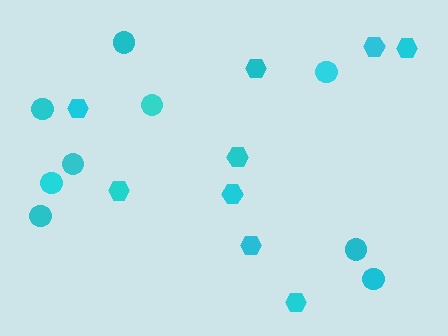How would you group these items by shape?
There are 2 groups: one group of hexagons (9) and one group of circles (9).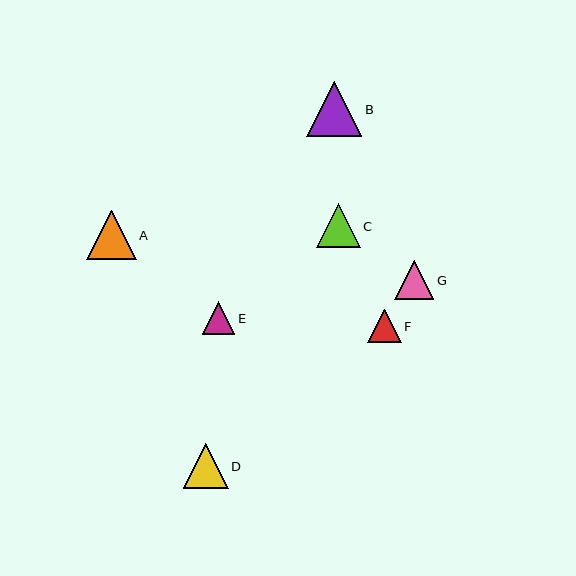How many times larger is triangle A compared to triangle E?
Triangle A is approximately 1.5 times the size of triangle E.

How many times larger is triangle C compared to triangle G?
Triangle C is approximately 1.1 times the size of triangle G.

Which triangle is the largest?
Triangle B is the largest with a size of approximately 55 pixels.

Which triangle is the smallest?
Triangle E is the smallest with a size of approximately 32 pixels.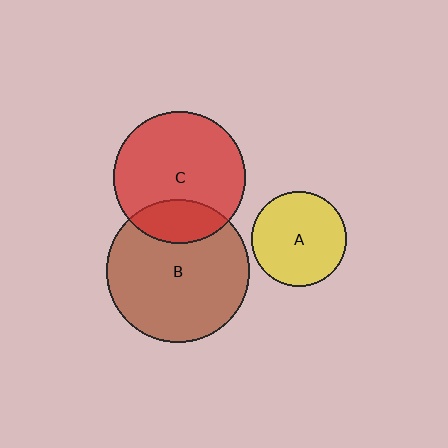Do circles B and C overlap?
Yes.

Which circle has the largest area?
Circle B (brown).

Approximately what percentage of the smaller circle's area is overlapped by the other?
Approximately 20%.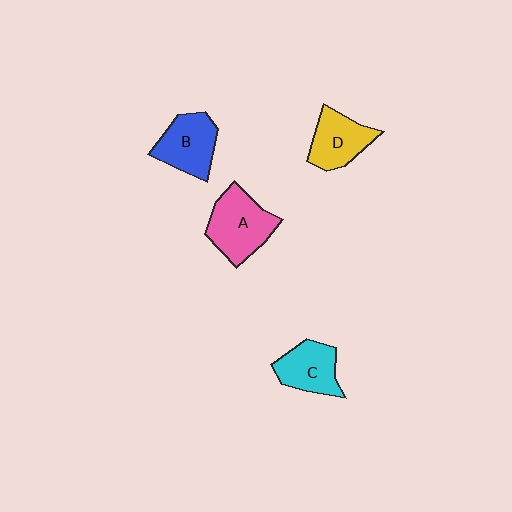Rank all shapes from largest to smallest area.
From largest to smallest: A (pink), B (blue), D (yellow), C (cyan).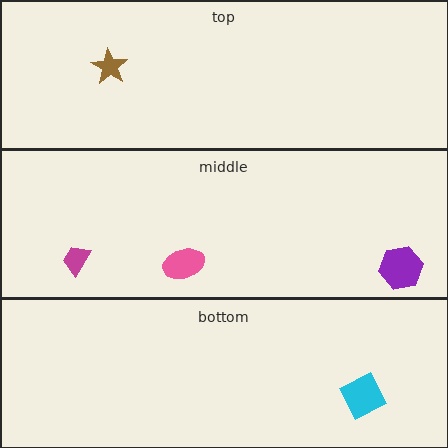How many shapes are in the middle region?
3.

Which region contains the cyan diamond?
The bottom region.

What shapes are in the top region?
The brown star.